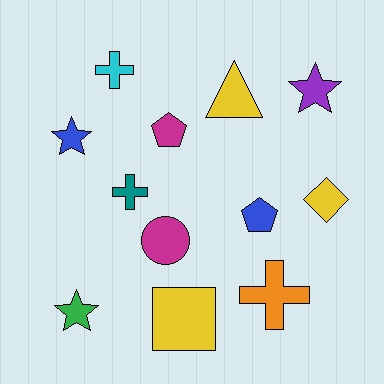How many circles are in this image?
There is 1 circle.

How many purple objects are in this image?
There is 1 purple object.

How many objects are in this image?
There are 12 objects.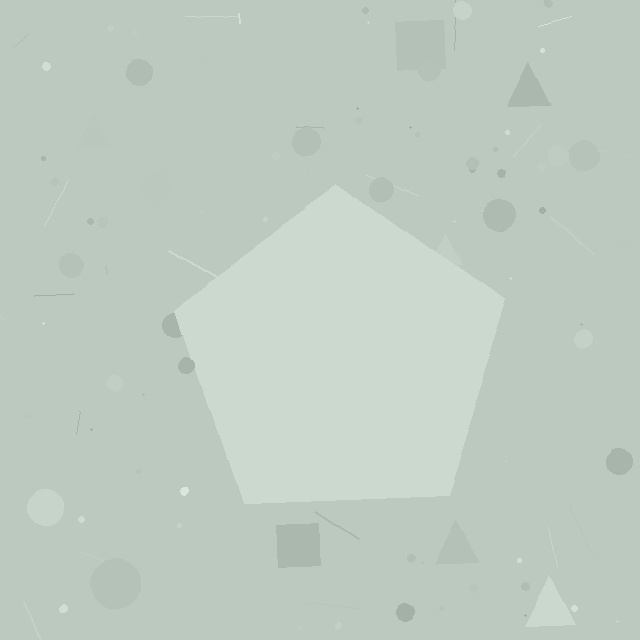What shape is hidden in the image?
A pentagon is hidden in the image.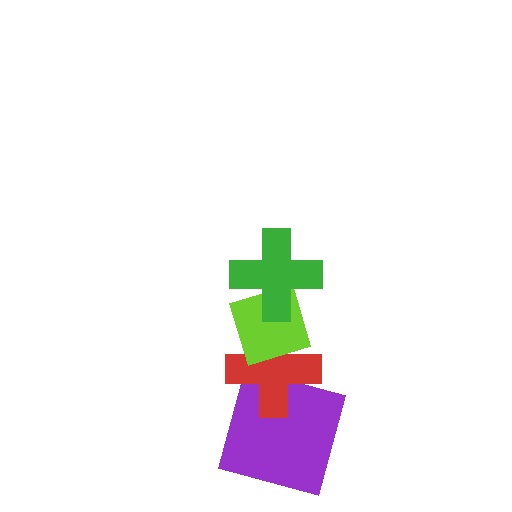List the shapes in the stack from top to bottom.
From top to bottom: the green cross, the lime diamond, the red cross, the purple square.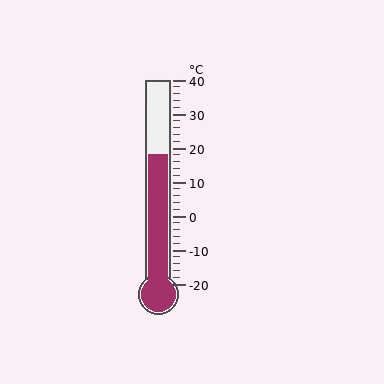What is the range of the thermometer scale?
The thermometer scale ranges from -20°C to 40°C.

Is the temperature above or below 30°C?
The temperature is below 30°C.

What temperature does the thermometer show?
The thermometer shows approximately 18°C.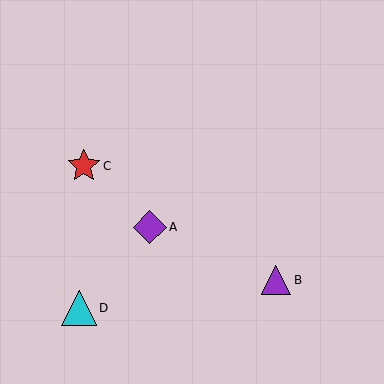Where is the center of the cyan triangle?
The center of the cyan triangle is at (79, 308).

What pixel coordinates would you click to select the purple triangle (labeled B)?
Click at (276, 280) to select the purple triangle B.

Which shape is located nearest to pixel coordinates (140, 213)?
The purple diamond (labeled A) at (150, 227) is nearest to that location.